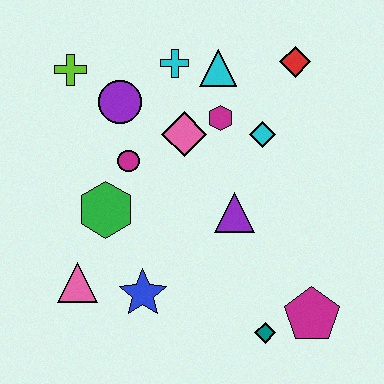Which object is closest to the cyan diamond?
The magenta hexagon is closest to the cyan diamond.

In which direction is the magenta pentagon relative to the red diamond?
The magenta pentagon is below the red diamond.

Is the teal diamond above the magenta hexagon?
No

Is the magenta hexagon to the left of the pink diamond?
No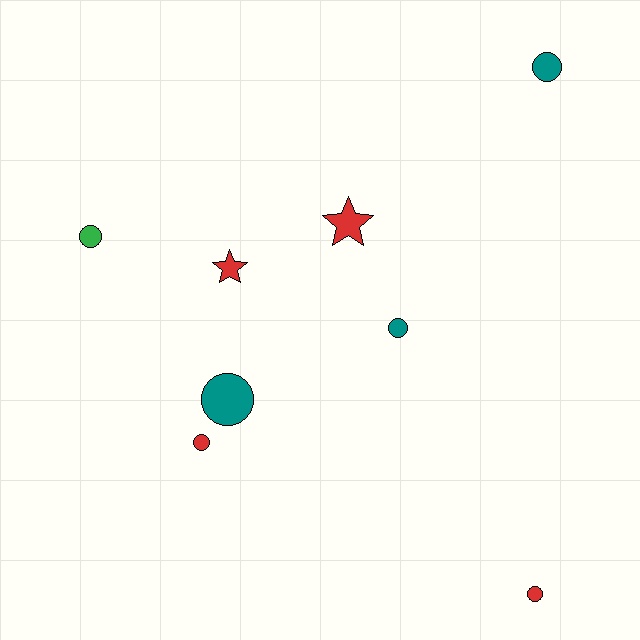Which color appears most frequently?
Red, with 4 objects.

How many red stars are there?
There are 2 red stars.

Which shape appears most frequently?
Circle, with 6 objects.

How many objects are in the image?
There are 8 objects.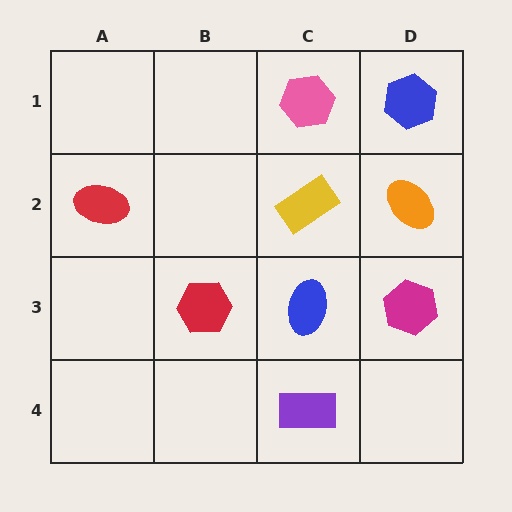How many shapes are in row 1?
2 shapes.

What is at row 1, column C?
A pink hexagon.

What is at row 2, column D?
An orange ellipse.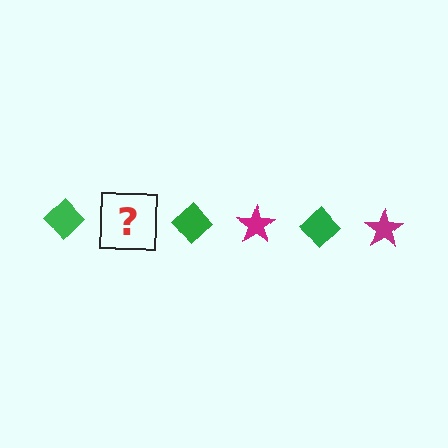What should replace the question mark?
The question mark should be replaced with a magenta star.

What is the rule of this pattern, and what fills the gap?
The rule is that the pattern alternates between green diamond and magenta star. The gap should be filled with a magenta star.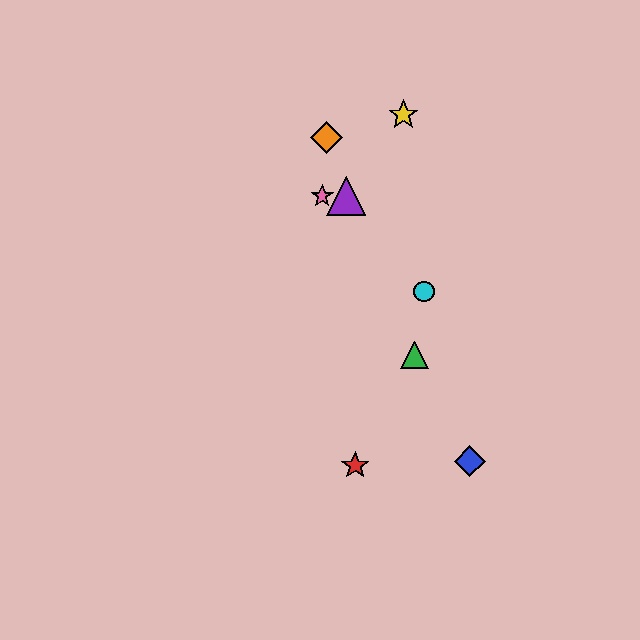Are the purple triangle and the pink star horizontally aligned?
Yes, both are at y≈196.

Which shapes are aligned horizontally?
The purple triangle, the pink star are aligned horizontally.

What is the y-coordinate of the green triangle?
The green triangle is at y≈355.